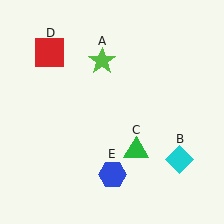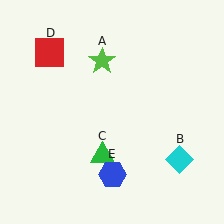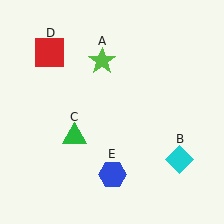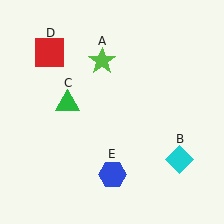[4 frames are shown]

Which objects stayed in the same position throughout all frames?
Lime star (object A) and cyan diamond (object B) and red square (object D) and blue hexagon (object E) remained stationary.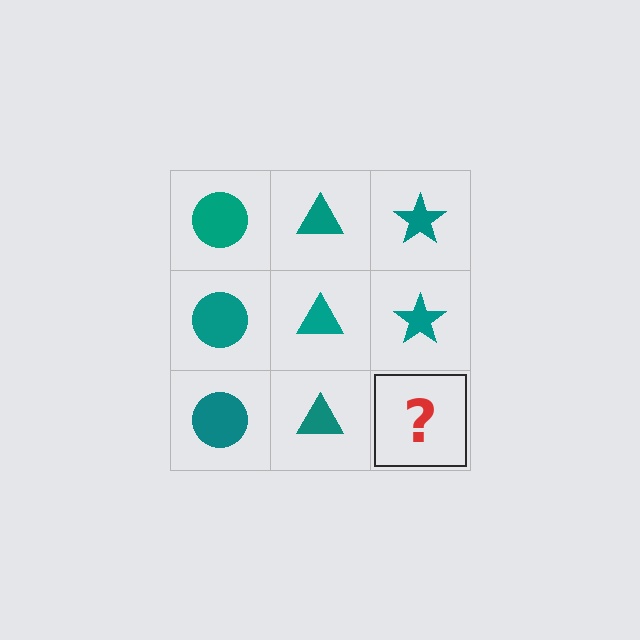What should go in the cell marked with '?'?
The missing cell should contain a teal star.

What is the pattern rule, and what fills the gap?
The rule is that each column has a consistent shape. The gap should be filled with a teal star.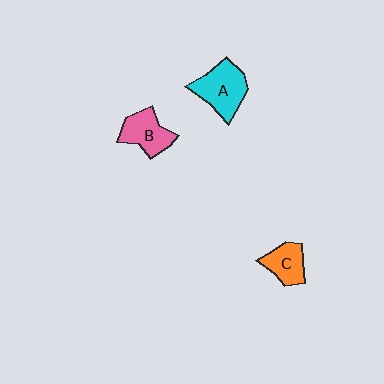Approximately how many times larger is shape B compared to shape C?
Approximately 1.2 times.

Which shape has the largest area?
Shape A (cyan).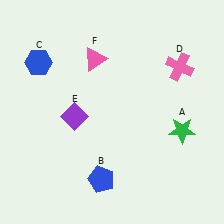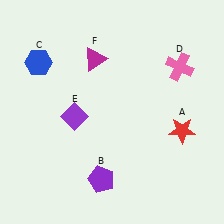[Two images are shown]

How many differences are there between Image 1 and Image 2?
There are 3 differences between the two images.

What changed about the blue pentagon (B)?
In Image 1, B is blue. In Image 2, it changed to purple.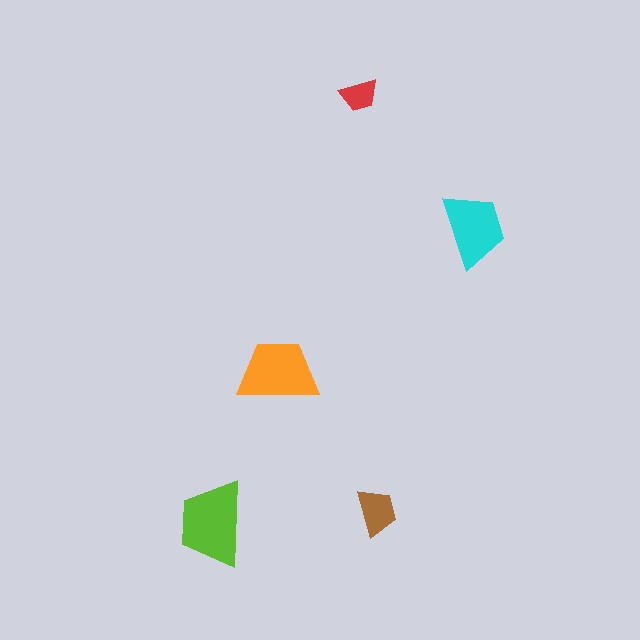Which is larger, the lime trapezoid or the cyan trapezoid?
The lime one.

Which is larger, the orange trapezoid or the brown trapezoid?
The orange one.